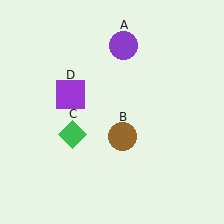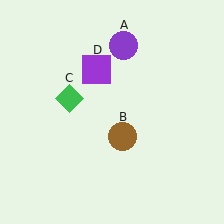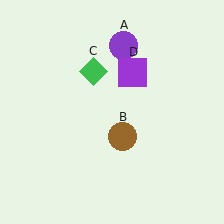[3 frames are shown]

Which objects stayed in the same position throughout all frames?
Purple circle (object A) and brown circle (object B) remained stationary.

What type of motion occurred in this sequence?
The green diamond (object C), purple square (object D) rotated clockwise around the center of the scene.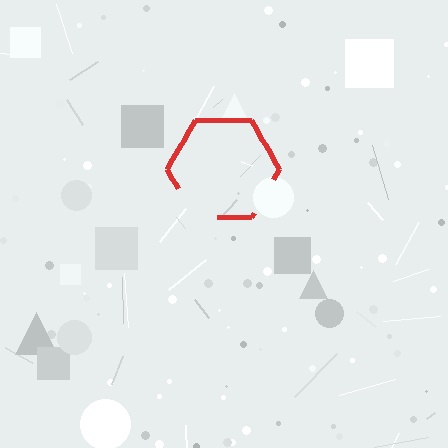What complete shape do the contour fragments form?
The contour fragments form a hexagon.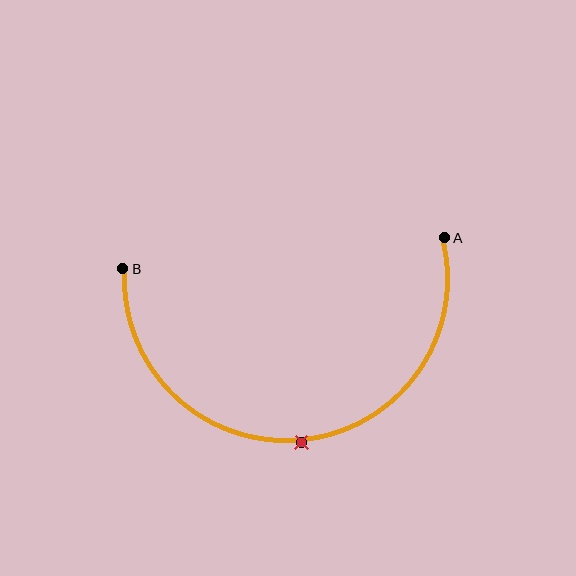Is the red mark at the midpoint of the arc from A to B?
Yes. The red mark lies on the arc at equal arc-length from both A and B — it is the arc midpoint.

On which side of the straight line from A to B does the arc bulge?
The arc bulges below the straight line connecting A and B.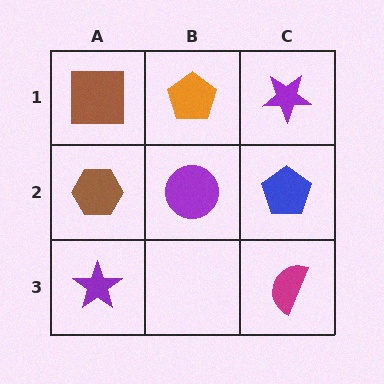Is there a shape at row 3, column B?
No, that cell is empty.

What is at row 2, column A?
A brown hexagon.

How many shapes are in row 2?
3 shapes.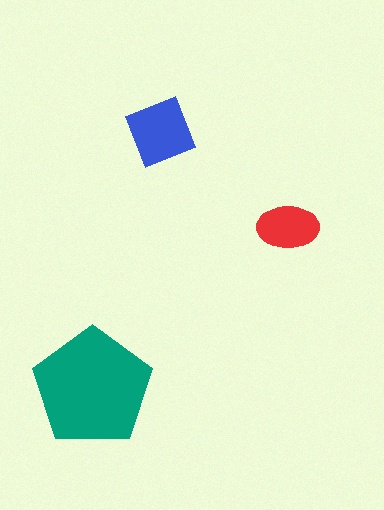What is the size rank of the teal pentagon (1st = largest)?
1st.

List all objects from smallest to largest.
The red ellipse, the blue square, the teal pentagon.